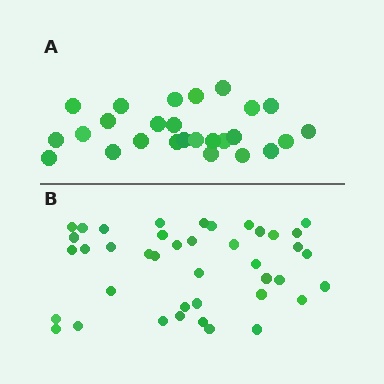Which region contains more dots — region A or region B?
Region B (the bottom region) has more dots.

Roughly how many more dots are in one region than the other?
Region B has approximately 15 more dots than region A.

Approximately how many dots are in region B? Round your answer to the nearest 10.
About 40 dots. (The exact count is 41, which rounds to 40.)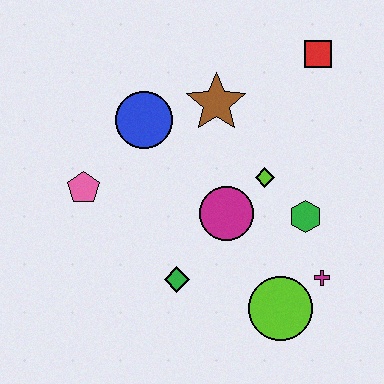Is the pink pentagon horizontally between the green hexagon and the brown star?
No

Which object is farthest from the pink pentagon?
The red square is farthest from the pink pentagon.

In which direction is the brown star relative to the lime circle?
The brown star is above the lime circle.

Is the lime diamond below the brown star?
Yes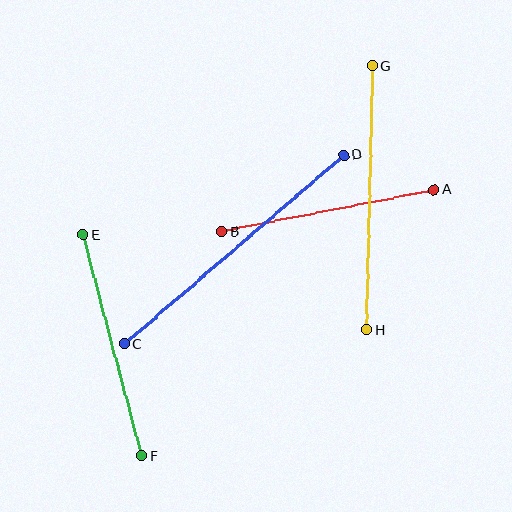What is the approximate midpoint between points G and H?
The midpoint is at approximately (370, 198) pixels.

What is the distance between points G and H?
The distance is approximately 264 pixels.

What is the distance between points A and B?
The distance is approximately 216 pixels.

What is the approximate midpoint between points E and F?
The midpoint is at approximately (113, 345) pixels.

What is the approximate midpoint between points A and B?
The midpoint is at approximately (328, 211) pixels.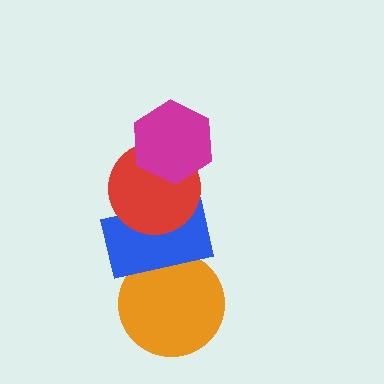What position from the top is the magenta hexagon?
The magenta hexagon is 1st from the top.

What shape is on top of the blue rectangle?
The red circle is on top of the blue rectangle.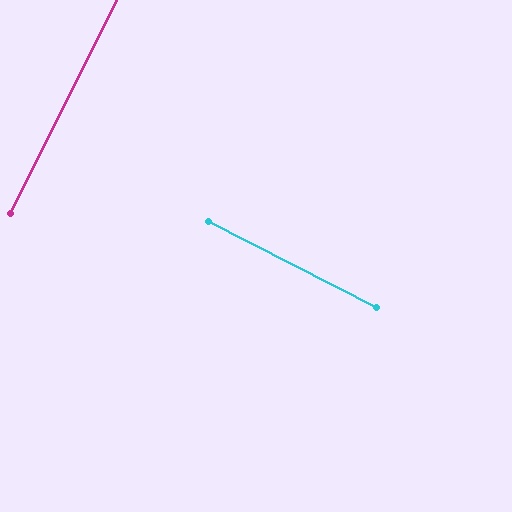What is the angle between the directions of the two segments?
Approximately 89 degrees.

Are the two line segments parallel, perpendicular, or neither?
Perpendicular — they meet at approximately 89°.